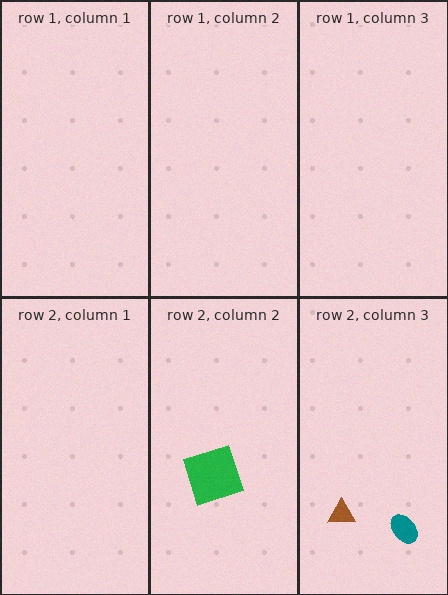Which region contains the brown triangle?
The row 2, column 3 region.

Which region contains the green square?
The row 2, column 2 region.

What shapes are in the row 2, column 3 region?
The teal ellipse, the brown triangle.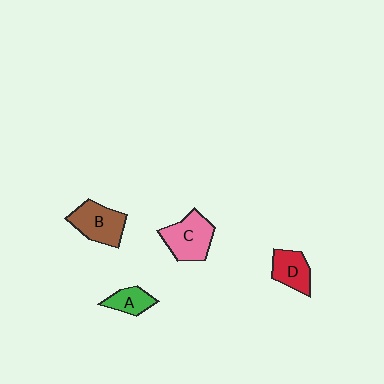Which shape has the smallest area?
Shape A (green).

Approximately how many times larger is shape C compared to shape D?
Approximately 1.4 times.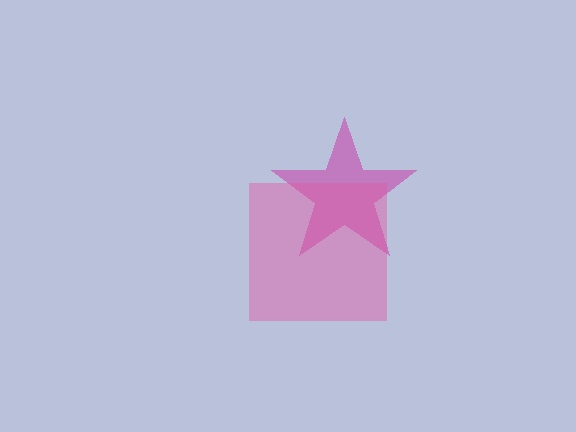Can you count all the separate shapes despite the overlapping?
Yes, there are 2 separate shapes.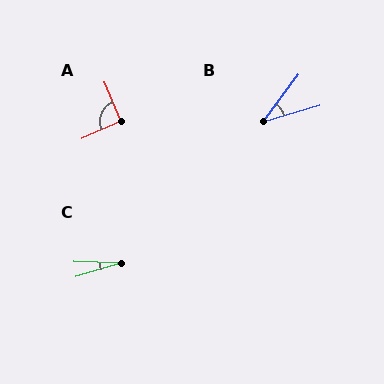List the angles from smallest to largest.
C (19°), B (37°), A (91°).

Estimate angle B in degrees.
Approximately 37 degrees.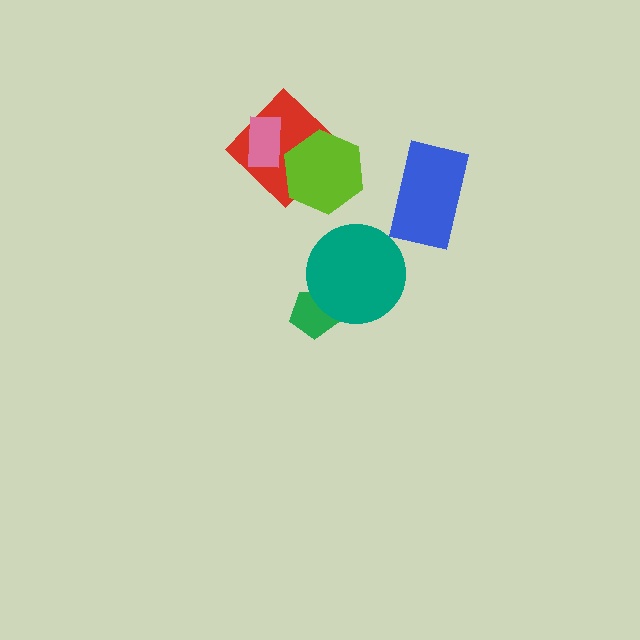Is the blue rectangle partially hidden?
No, no other shape covers it.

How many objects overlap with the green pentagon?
1 object overlaps with the green pentagon.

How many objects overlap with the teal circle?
1 object overlaps with the teal circle.